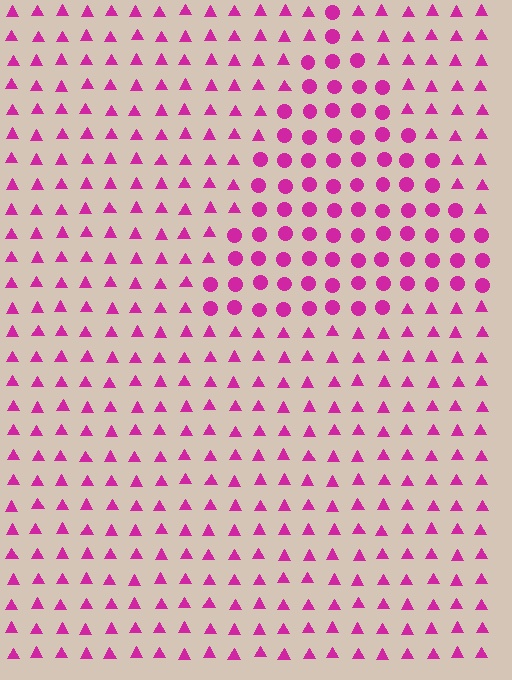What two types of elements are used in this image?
The image uses circles inside the triangle region and triangles outside it.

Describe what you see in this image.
The image is filled with small magenta elements arranged in a uniform grid. A triangle-shaped region contains circles, while the surrounding area contains triangles. The boundary is defined purely by the change in element shape.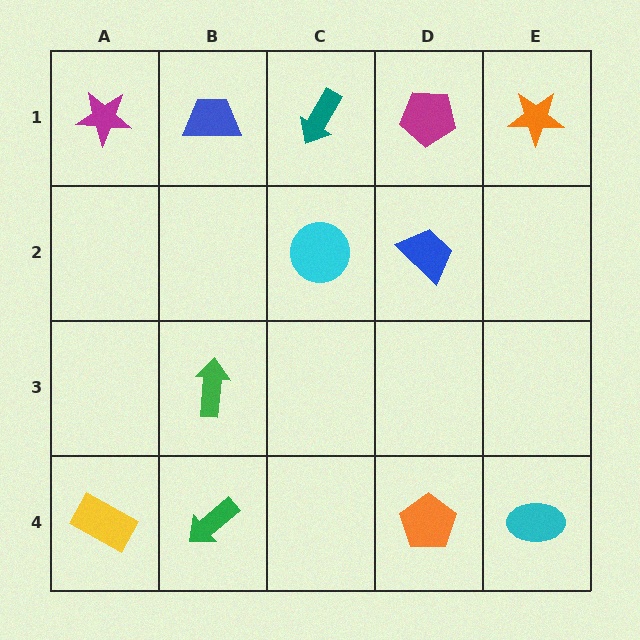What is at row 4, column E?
A cyan ellipse.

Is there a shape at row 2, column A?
No, that cell is empty.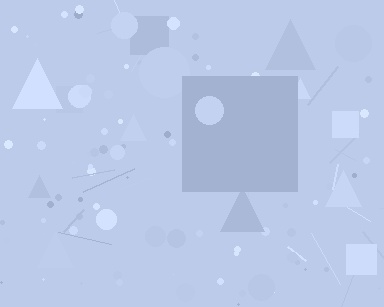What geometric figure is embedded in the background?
A square is embedded in the background.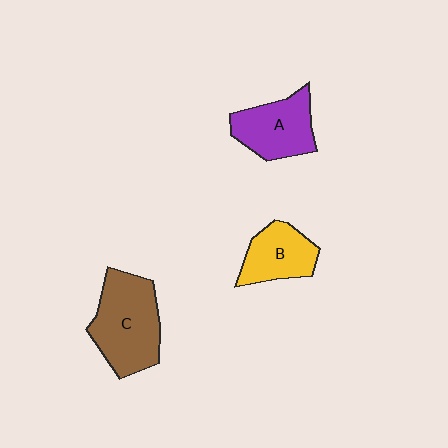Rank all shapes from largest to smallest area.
From largest to smallest: C (brown), A (purple), B (yellow).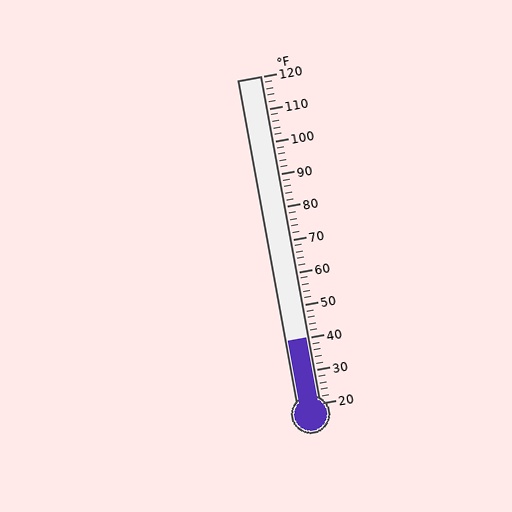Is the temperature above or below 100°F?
The temperature is below 100°F.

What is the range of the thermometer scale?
The thermometer scale ranges from 20°F to 120°F.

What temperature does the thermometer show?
The thermometer shows approximately 40°F.